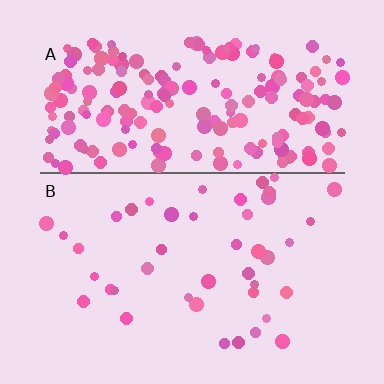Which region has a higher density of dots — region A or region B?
A (the top).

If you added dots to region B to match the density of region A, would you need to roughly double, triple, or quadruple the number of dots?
Approximately quadruple.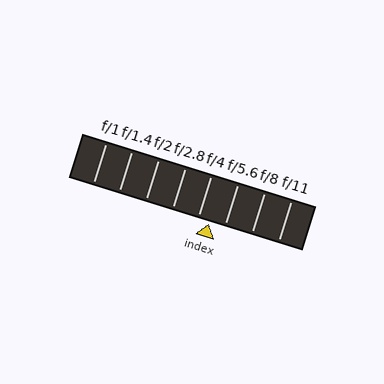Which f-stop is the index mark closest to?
The index mark is closest to f/4.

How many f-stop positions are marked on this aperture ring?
There are 8 f-stop positions marked.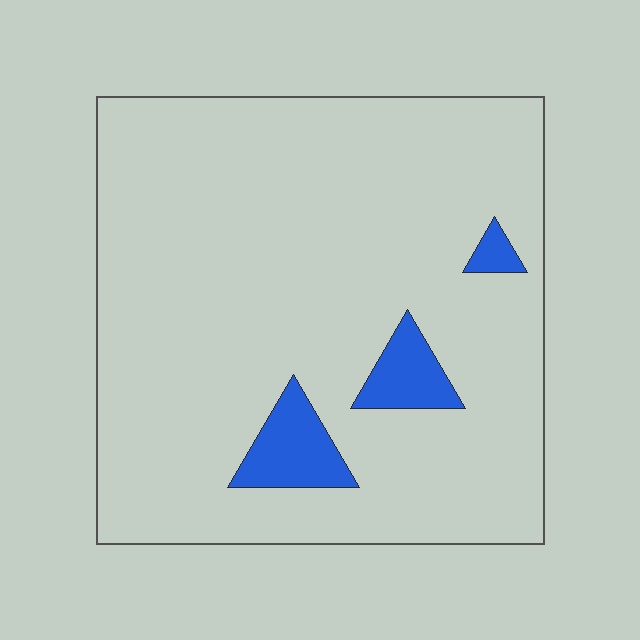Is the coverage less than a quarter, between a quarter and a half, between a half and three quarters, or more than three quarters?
Less than a quarter.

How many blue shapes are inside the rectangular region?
3.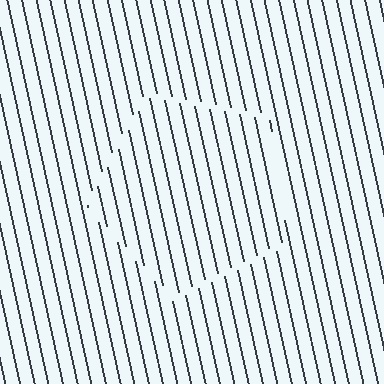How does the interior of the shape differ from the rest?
The interior of the shape contains the same grating, shifted by half a period — the contour is defined by the phase discontinuity where line-ends from the inner and outer gratings abut.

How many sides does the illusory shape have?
5 sides — the line-ends trace a pentagon.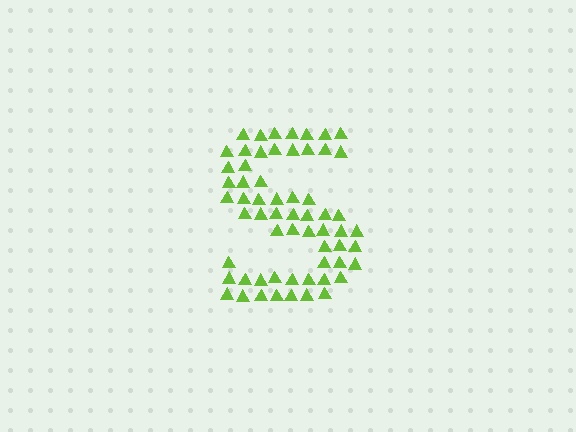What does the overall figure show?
The overall figure shows the letter S.